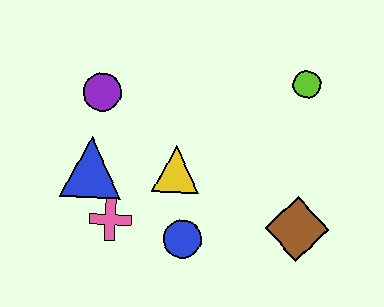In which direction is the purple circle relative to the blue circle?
The purple circle is above the blue circle.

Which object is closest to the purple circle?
The blue triangle is closest to the purple circle.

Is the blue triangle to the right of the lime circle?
No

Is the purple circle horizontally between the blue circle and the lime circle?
No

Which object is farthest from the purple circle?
The brown diamond is farthest from the purple circle.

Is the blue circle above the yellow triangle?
No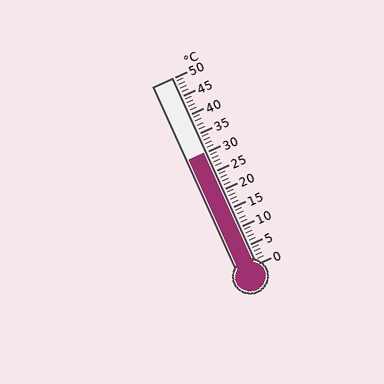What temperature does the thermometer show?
The thermometer shows approximately 30°C.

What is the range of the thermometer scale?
The thermometer scale ranges from 0°C to 50°C.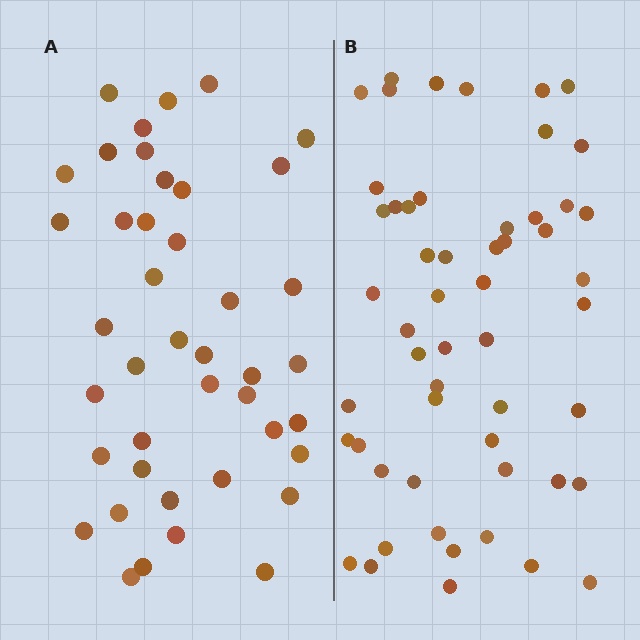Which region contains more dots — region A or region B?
Region B (the right region) has more dots.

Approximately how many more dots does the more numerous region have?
Region B has roughly 12 or so more dots than region A.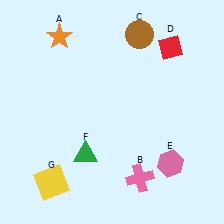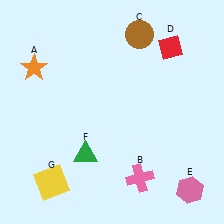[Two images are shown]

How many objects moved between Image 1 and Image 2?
2 objects moved between the two images.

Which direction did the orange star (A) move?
The orange star (A) moved down.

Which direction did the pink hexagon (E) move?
The pink hexagon (E) moved down.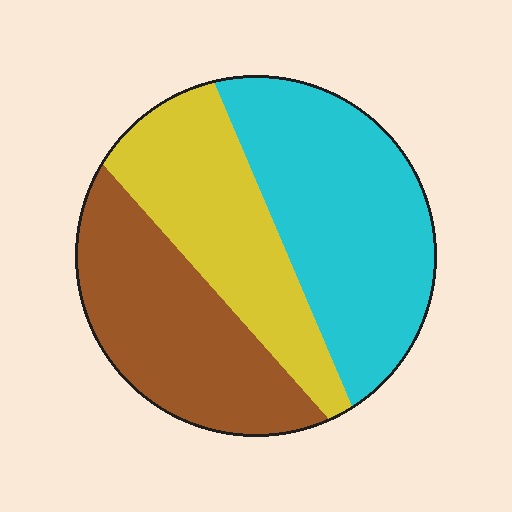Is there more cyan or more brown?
Cyan.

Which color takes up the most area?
Cyan, at roughly 40%.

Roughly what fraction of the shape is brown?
Brown covers roughly 30% of the shape.